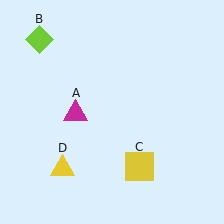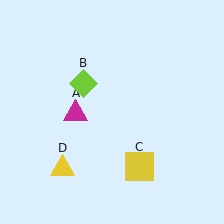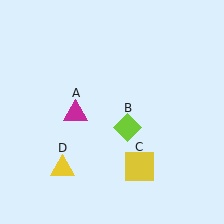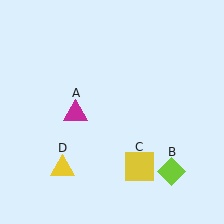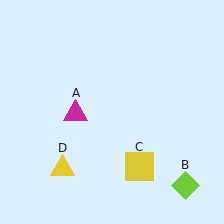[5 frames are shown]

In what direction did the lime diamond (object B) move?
The lime diamond (object B) moved down and to the right.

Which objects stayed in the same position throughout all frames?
Magenta triangle (object A) and yellow square (object C) and yellow triangle (object D) remained stationary.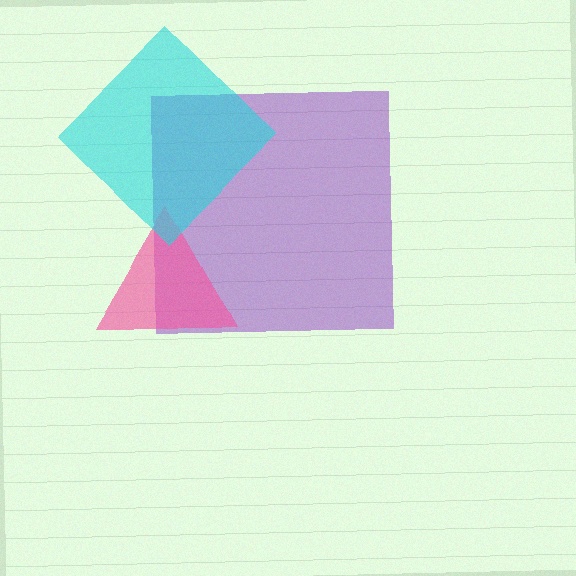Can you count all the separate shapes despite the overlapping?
Yes, there are 3 separate shapes.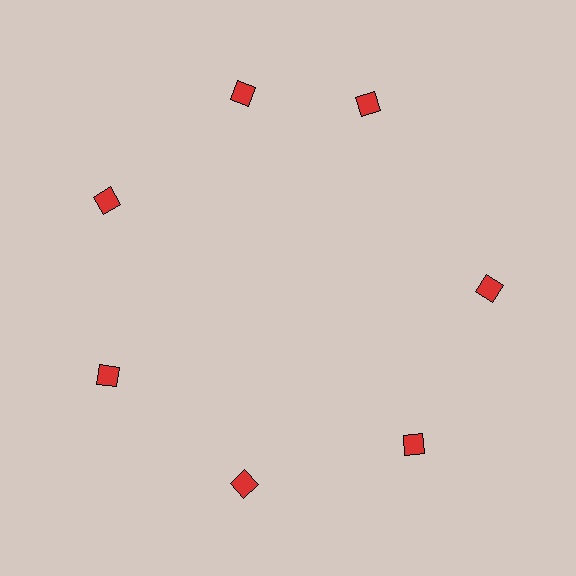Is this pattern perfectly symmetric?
No. The 7 red diamonds are arranged in a ring, but one element near the 1 o'clock position is rotated out of alignment along the ring, breaking the 7-fold rotational symmetry.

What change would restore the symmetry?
The symmetry would be restored by rotating it back into even spacing with its neighbors so that all 7 diamonds sit at equal angles and equal distance from the center.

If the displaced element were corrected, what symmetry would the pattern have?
It would have 7-fold rotational symmetry — the pattern would map onto itself every 51 degrees.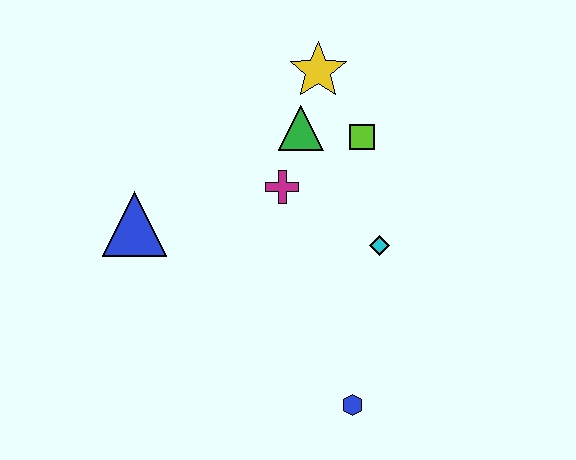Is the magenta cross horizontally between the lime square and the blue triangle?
Yes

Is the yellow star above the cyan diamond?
Yes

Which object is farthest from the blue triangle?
The blue hexagon is farthest from the blue triangle.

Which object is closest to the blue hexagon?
The cyan diamond is closest to the blue hexagon.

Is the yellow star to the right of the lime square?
No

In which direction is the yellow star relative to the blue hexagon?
The yellow star is above the blue hexagon.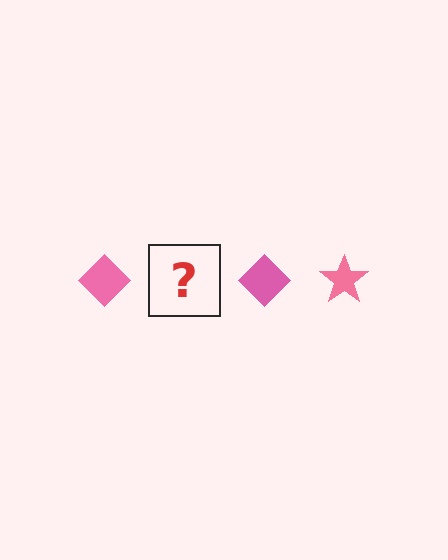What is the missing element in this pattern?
The missing element is a pink star.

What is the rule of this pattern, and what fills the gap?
The rule is that the pattern cycles through diamond, star shapes in pink. The gap should be filled with a pink star.